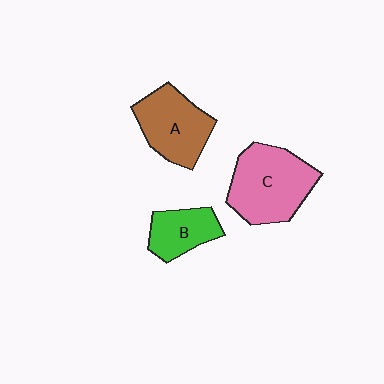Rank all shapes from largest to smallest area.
From largest to smallest: C (pink), A (brown), B (green).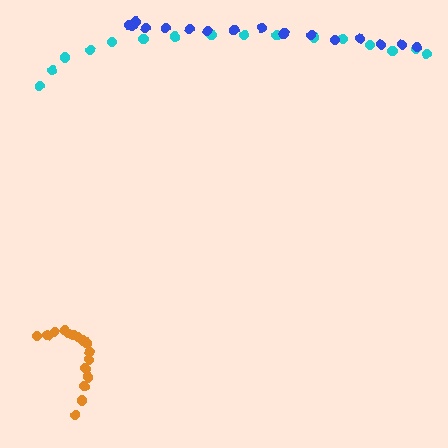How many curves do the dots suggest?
There are 3 distinct paths.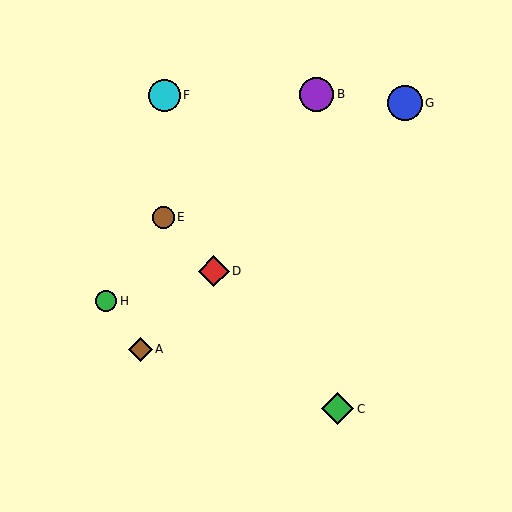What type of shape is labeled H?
Shape H is a green circle.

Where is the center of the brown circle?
The center of the brown circle is at (163, 217).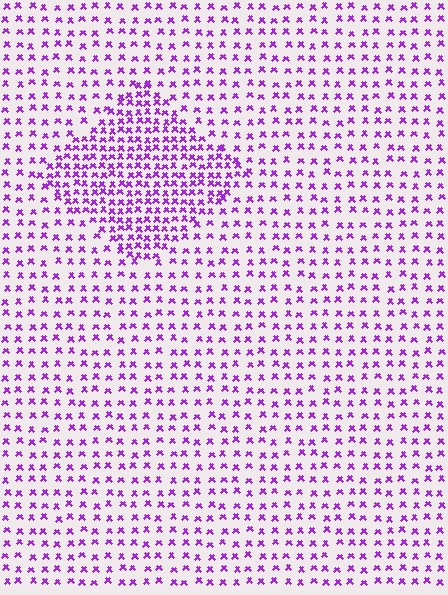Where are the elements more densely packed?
The elements are more densely packed inside the diamond boundary.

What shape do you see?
I see a diamond.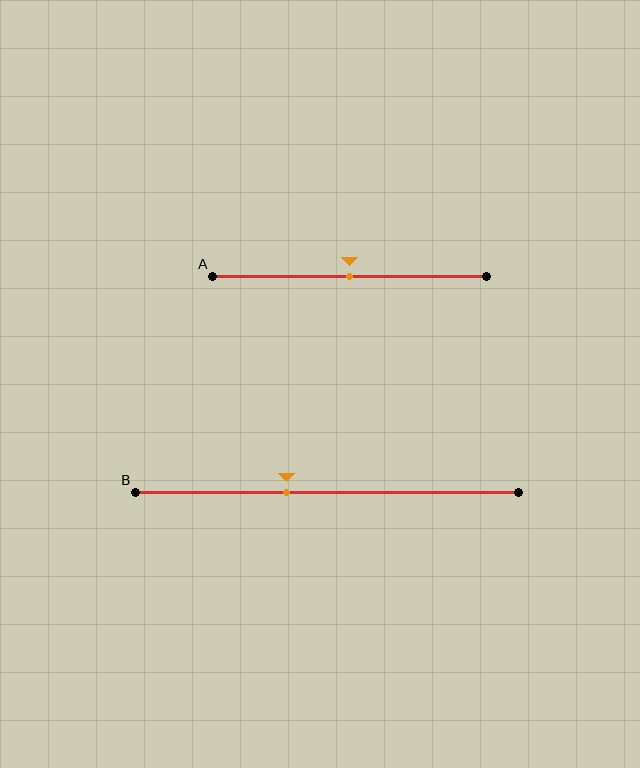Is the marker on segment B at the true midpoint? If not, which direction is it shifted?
No, the marker on segment B is shifted to the left by about 11% of the segment length.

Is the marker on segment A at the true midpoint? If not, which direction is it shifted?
Yes, the marker on segment A is at the true midpoint.